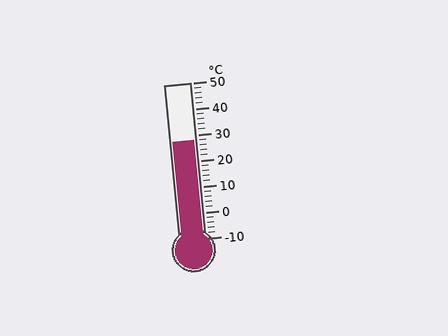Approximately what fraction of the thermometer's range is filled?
The thermometer is filled to approximately 65% of its range.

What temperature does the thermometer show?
The thermometer shows approximately 28°C.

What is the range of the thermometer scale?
The thermometer scale ranges from -10°C to 50°C.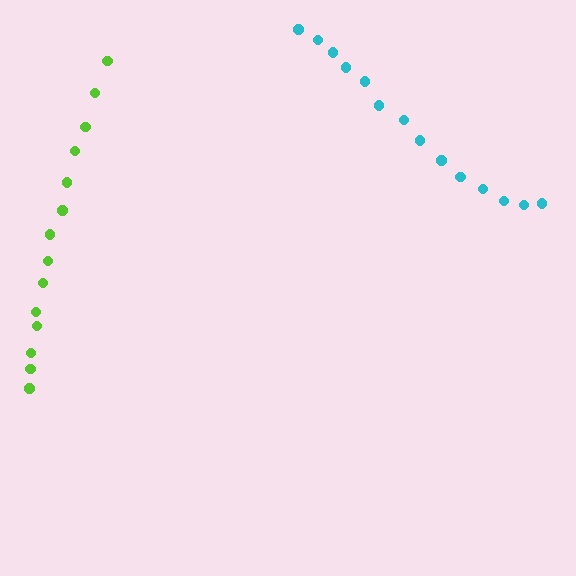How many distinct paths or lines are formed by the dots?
There are 2 distinct paths.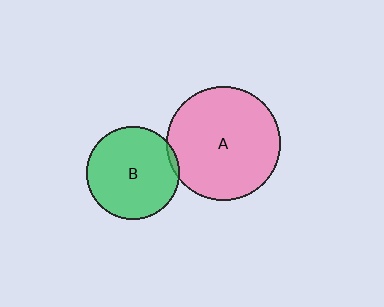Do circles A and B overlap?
Yes.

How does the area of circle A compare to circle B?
Approximately 1.5 times.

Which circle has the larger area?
Circle A (pink).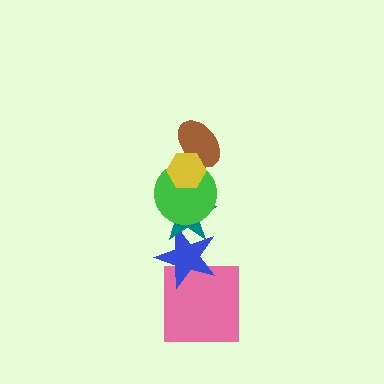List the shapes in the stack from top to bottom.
From top to bottom: the yellow hexagon, the brown ellipse, the green circle, the teal star, the blue star, the pink square.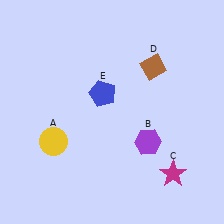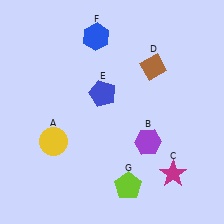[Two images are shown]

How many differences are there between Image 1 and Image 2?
There are 2 differences between the two images.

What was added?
A blue hexagon (F), a lime pentagon (G) were added in Image 2.